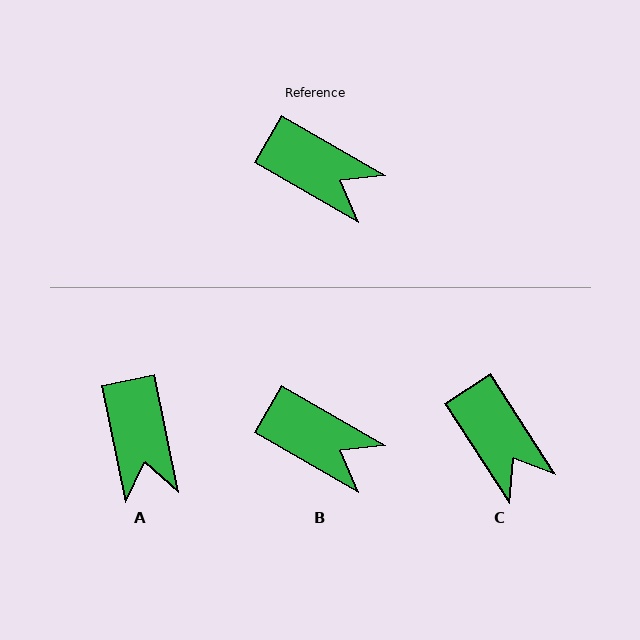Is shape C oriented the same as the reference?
No, it is off by about 27 degrees.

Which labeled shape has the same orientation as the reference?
B.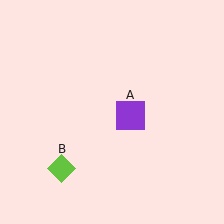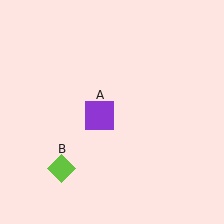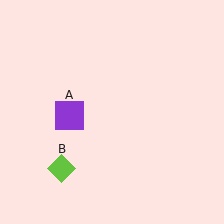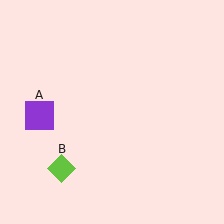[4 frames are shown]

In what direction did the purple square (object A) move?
The purple square (object A) moved left.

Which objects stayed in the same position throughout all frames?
Lime diamond (object B) remained stationary.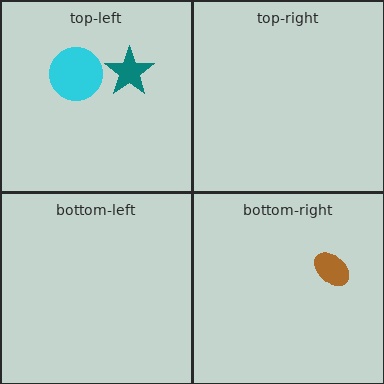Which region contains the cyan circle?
The top-left region.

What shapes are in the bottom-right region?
The brown ellipse.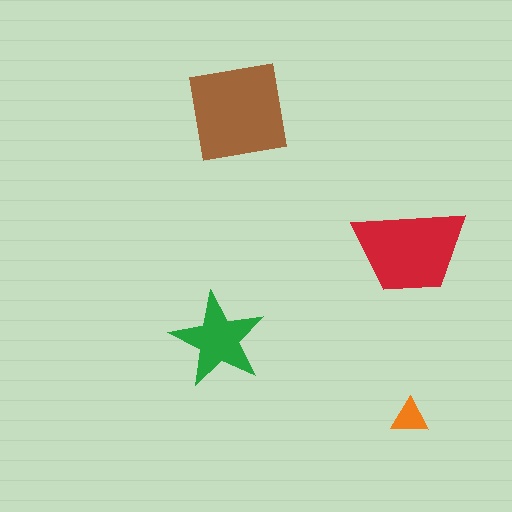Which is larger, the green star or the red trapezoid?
The red trapezoid.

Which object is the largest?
The brown square.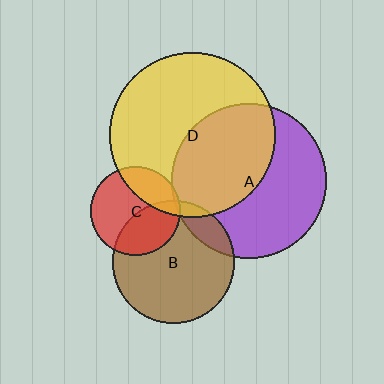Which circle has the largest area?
Circle D (yellow).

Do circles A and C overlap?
Yes.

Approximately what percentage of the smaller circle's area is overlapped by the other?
Approximately 5%.